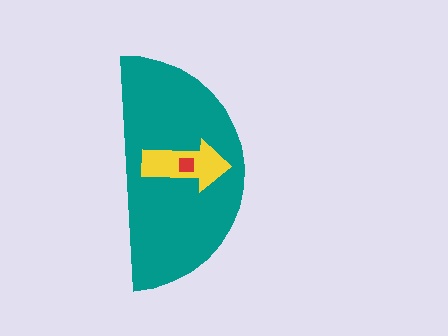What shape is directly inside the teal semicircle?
The yellow arrow.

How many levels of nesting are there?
3.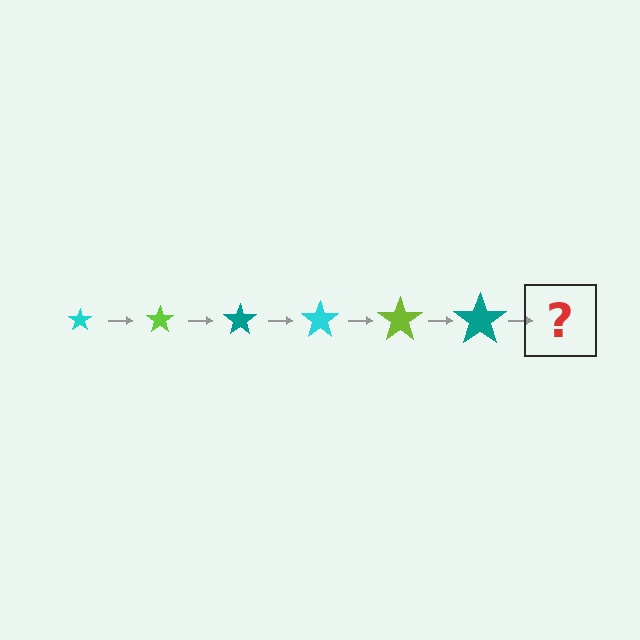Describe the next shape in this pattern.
It should be a cyan star, larger than the previous one.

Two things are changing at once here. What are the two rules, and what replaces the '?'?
The two rules are that the star grows larger each step and the color cycles through cyan, lime, and teal. The '?' should be a cyan star, larger than the previous one.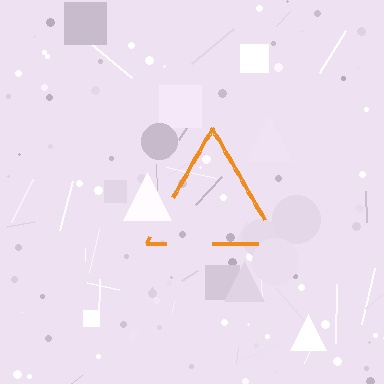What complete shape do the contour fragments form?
The contour fragments form a triangle.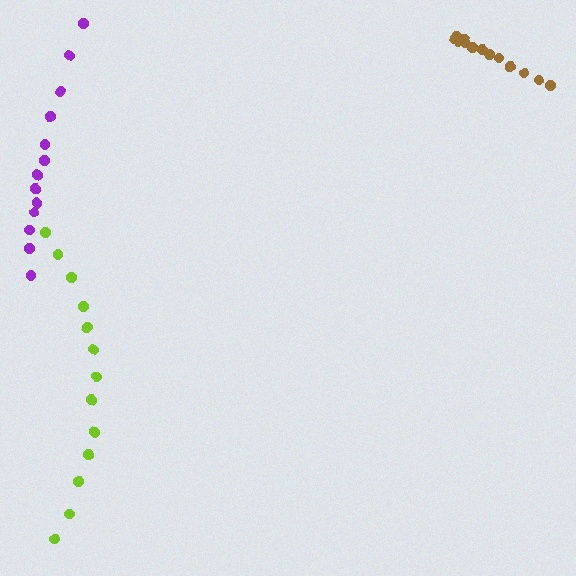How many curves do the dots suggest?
There are 3 distinct paths.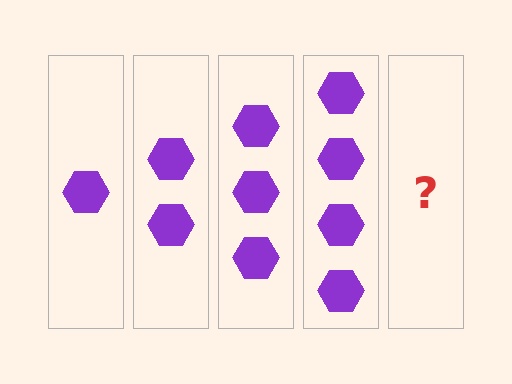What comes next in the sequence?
The next element should be 5 hexagons.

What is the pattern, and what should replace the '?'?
The pattern is that each step adds one more hexagon. The '?' should be 5 hexagons.